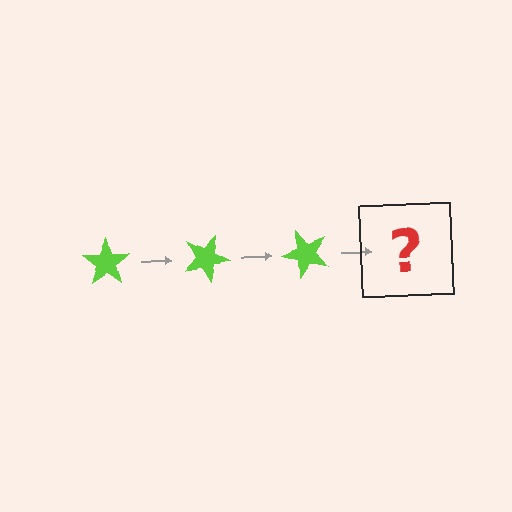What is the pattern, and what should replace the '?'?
The pattern is that the star rotates 25 degrees each step. The '?' should be a lime star rotated 75 degrees.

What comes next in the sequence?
The next element should be a lime star rotated 75 degrees.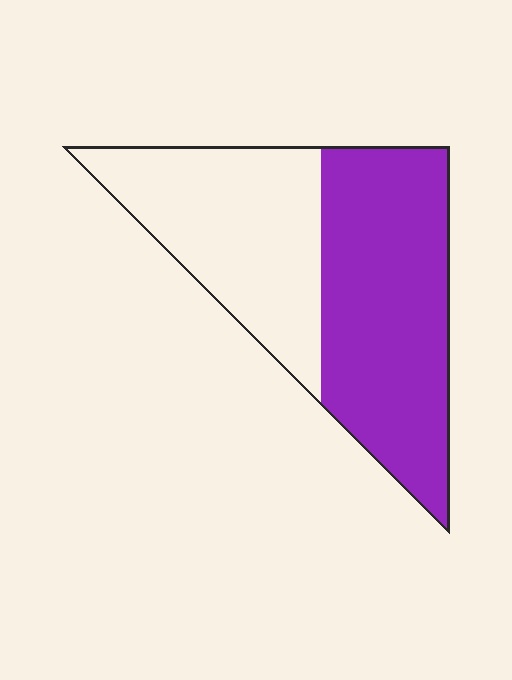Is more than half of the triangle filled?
Yes.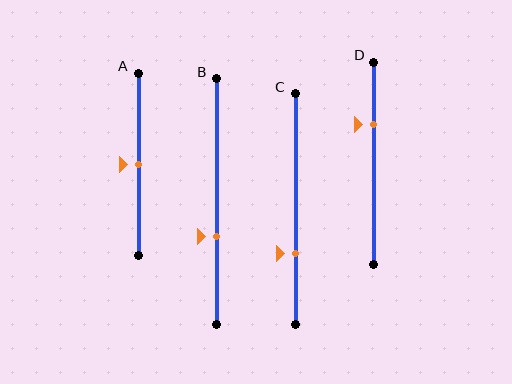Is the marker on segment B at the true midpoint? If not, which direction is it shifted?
No, the marker on segment B is shifted downward by about 14% of the segment length.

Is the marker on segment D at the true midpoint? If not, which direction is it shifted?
No, the marker on segment D is shifted upward by about 19% of the segment length.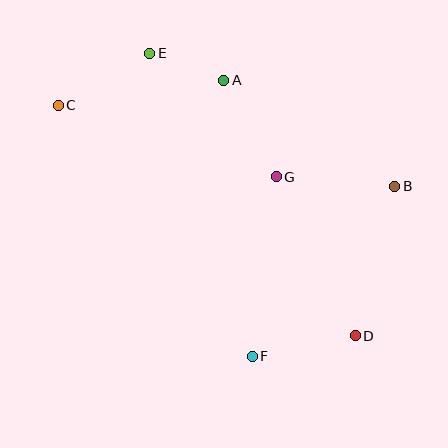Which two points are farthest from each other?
Points C and D are farthest from each other.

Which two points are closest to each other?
Points A and E are closest to each other.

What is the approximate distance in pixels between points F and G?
The distance between F and G is approximately 181 pixels.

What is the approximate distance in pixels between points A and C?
The distance between A and C is approximately 167 pixels.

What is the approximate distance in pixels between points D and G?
The distance between D and G is approximately 178 pixels.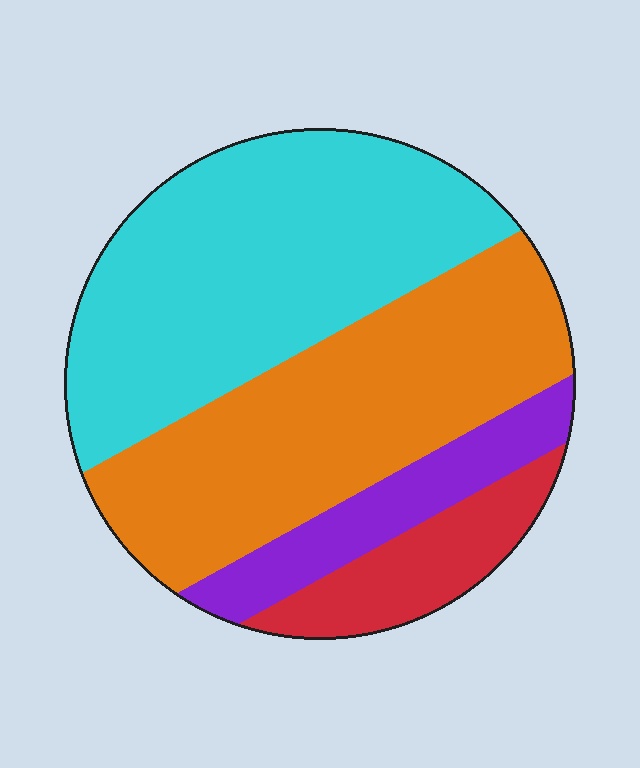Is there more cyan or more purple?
Cyan.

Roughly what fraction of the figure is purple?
Purple covers roughly 10% of the figure.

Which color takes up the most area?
Cyan, at roughly 40%.